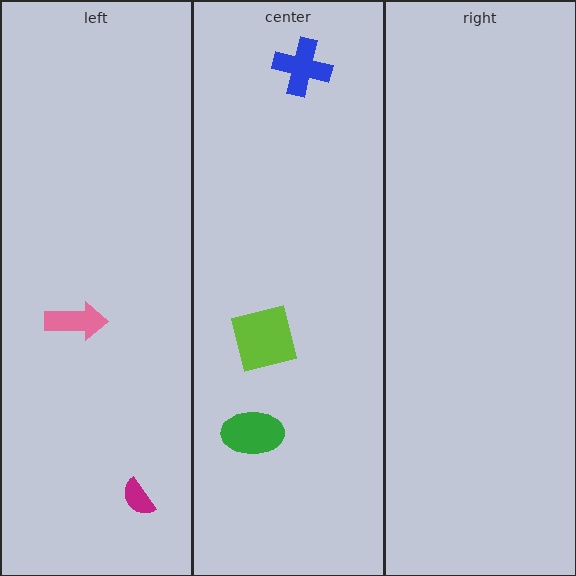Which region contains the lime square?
The center region.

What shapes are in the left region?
The magenta semicircle, the pink arrow.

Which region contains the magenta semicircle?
The left region.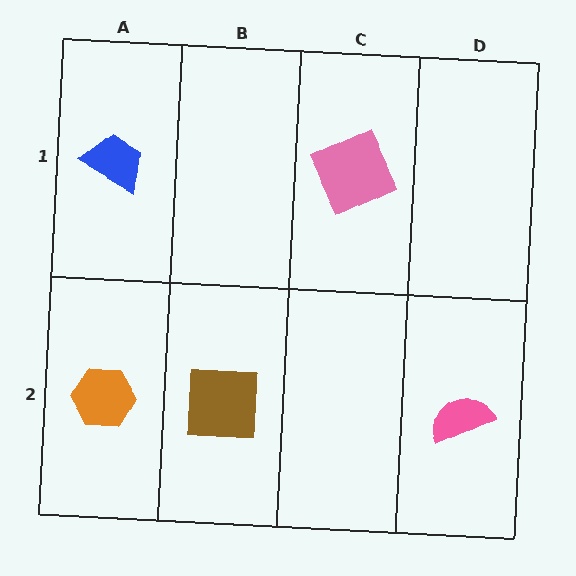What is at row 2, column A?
An orange hexagon.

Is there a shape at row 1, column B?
No, that cell is empty.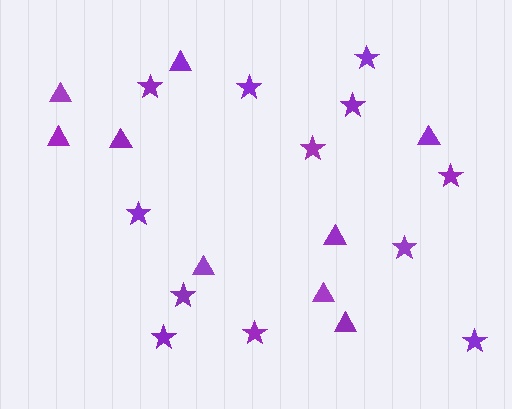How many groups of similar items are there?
There are 2 groups: one group of triangles (9) and one group of stars (12).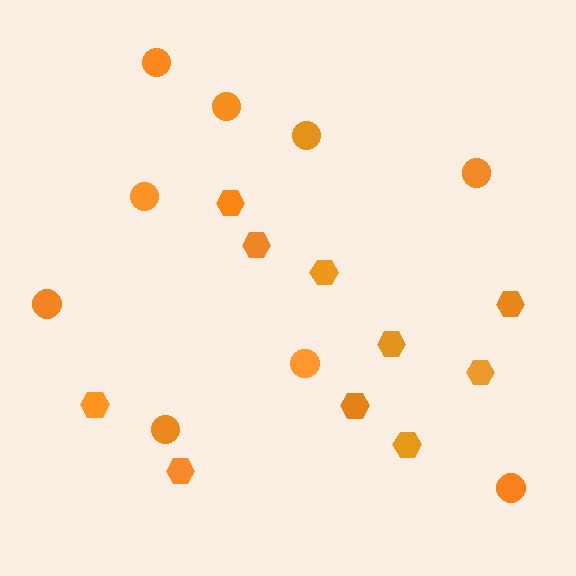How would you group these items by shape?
There are 2 groups: one group of hexagons (10) and one group of circles (9).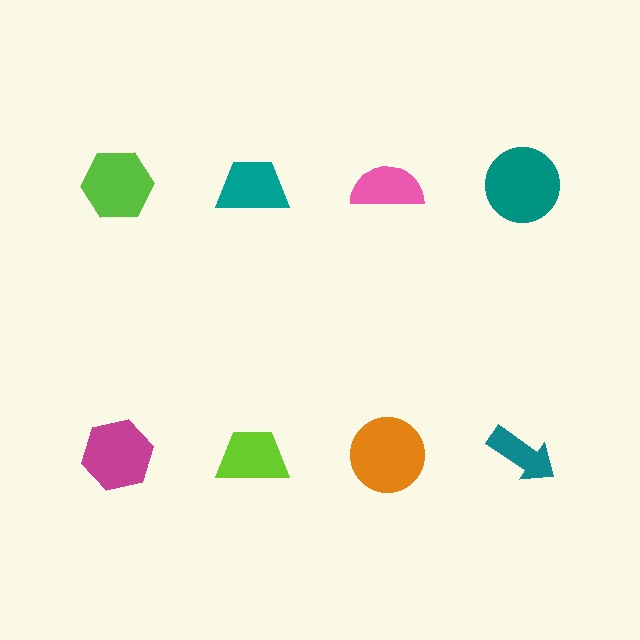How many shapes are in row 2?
4 shapes.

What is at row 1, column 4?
A teal circle.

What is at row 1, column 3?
A pink semicircle.